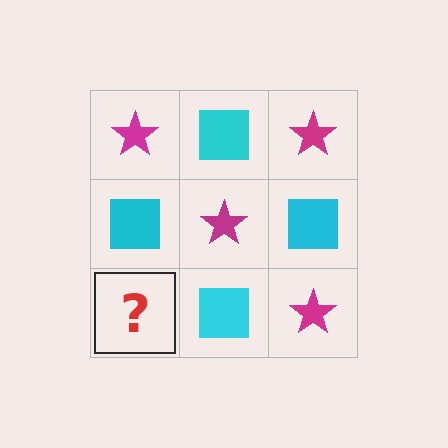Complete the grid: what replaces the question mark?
The question mark should be replaced with a magenta star.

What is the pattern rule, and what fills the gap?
The rule is that it alternates magenta star and cyan square in a checkerboard pattern. The gap should be filled with a magenta star.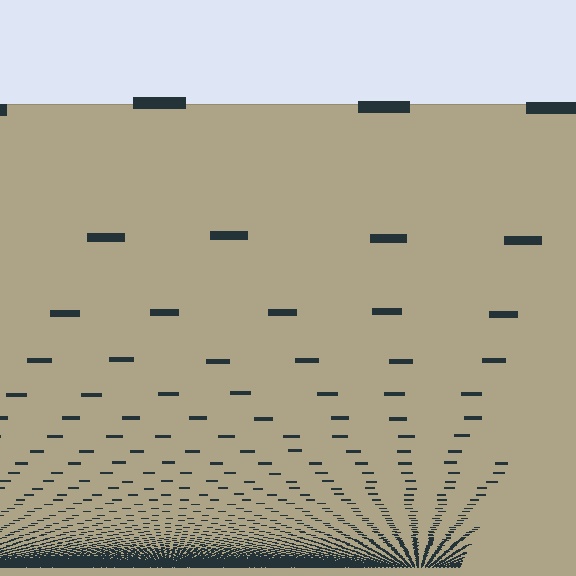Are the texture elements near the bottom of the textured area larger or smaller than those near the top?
Smaller. The gradient is inverted — elements near the bottom are smaller and denser.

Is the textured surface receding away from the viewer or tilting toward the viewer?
The surface appears to tilt toward the viewer. Texture elements get larger and sparser toward the top.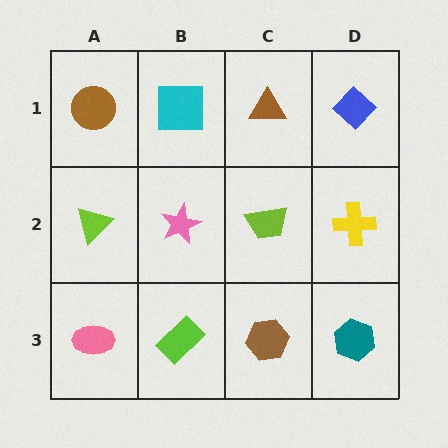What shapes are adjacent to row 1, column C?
A lime trapezoid (row 2, column C), a cyan square (row 1, column B), a blue diamond (row 1, column D).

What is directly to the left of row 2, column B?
A lime triangle.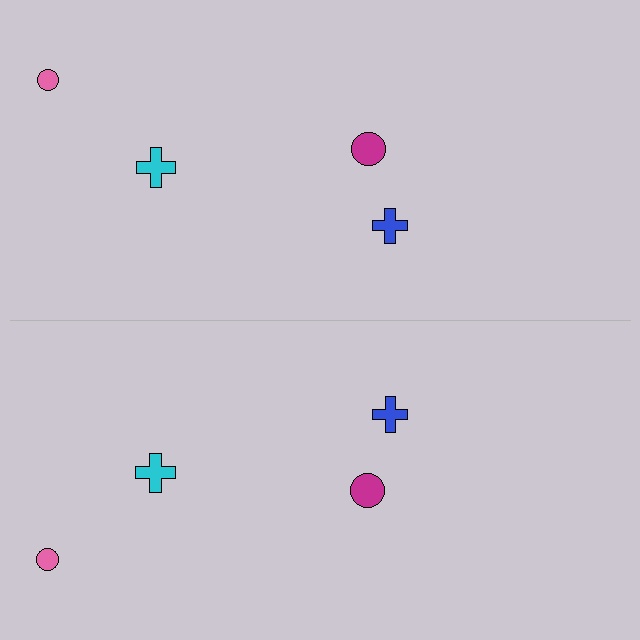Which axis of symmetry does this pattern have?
The pattern has a horizontal axis of symmetry running through the center of the image.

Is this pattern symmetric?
Yes, this pattern has bilateral (reflection) symmetry.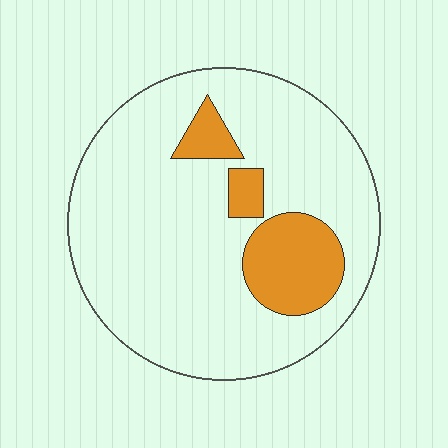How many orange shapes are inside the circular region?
3.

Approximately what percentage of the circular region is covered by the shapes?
Approximately 15%.